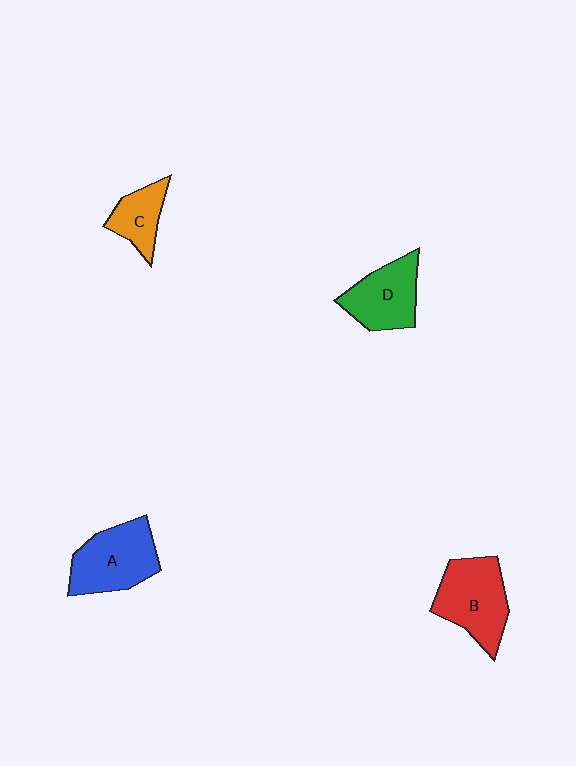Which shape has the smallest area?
Shape C (orange).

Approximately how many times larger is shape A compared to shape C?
Approximately 1.8 times.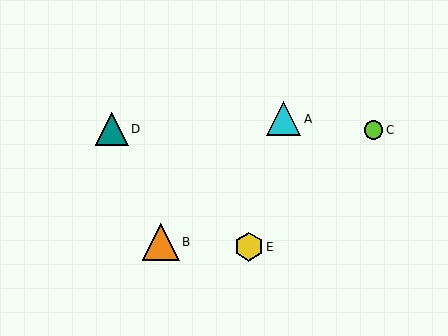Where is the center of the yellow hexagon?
The center of the yellow hexagon is at (249, 247).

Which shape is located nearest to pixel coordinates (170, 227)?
The orange triangle (labeled B) at (161, 242) is nearest to that location.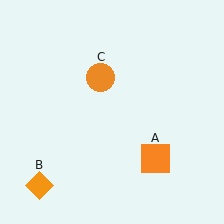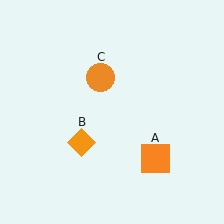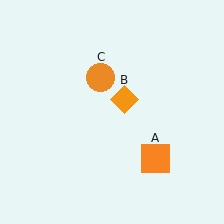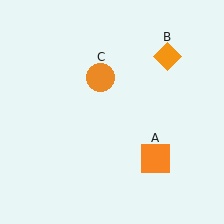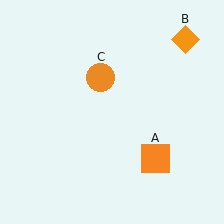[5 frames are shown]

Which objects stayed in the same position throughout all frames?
Orange square (object A) and orange circle (object C) remained stationary.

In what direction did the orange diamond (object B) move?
The orange diamond (object B) moved up and to the right.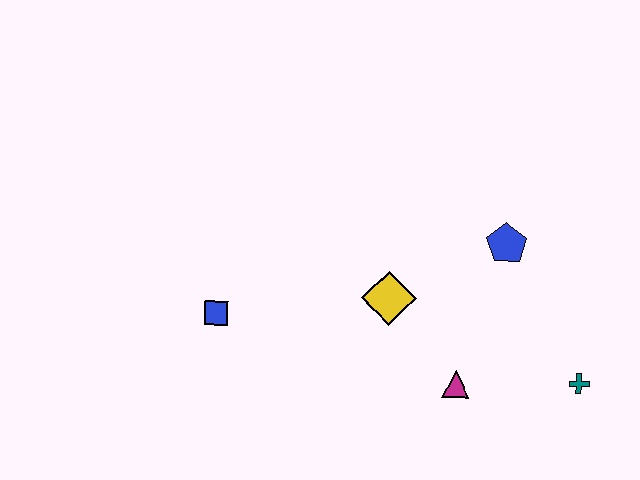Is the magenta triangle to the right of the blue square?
Yes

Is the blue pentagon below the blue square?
No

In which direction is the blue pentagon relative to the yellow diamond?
The blue pentagon is to the right of the yellow diamond.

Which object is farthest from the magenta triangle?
The blue square is farthest from the magenta triangle.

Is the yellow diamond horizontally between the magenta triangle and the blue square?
Yes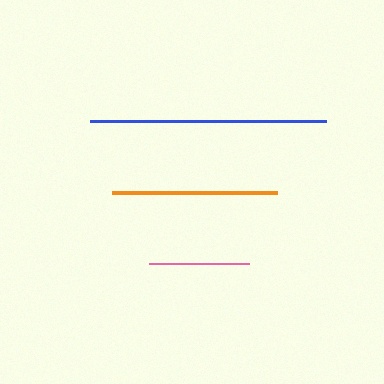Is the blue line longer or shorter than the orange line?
The blue line is longer than the orange line.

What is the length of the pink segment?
The pink segment is approximately 100 pixels long.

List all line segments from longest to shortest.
From longest to shortest: blue, orange, pink.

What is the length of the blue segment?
The blue segment is approximately 236 pixels long.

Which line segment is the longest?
The blue line is the longest at approximately 236 pixels.